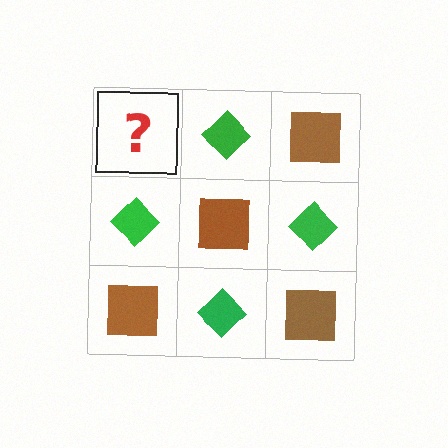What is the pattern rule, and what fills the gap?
The rule is that it alternates brown square and green diamond in a checkerboard pattern. The gap should be filled with a brown square.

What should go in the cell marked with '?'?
The missing cell should contain a brown square.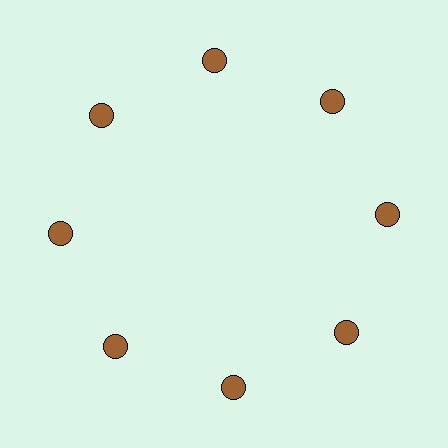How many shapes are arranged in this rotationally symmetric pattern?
There are 8 shapes, arranged in 8 groups of 1.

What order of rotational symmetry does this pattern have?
This pattern has 8-fold rotational symmetry.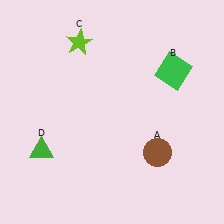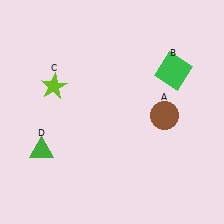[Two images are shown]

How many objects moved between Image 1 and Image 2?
2 objects moved between the two images.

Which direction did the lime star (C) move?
The lime star (C) moved down.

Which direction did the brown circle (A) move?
The brown circle (A) moved up.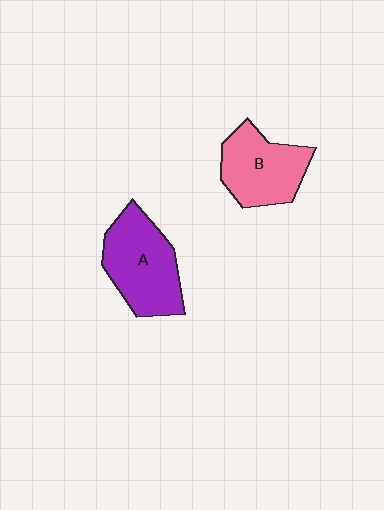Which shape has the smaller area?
Shape B (pink).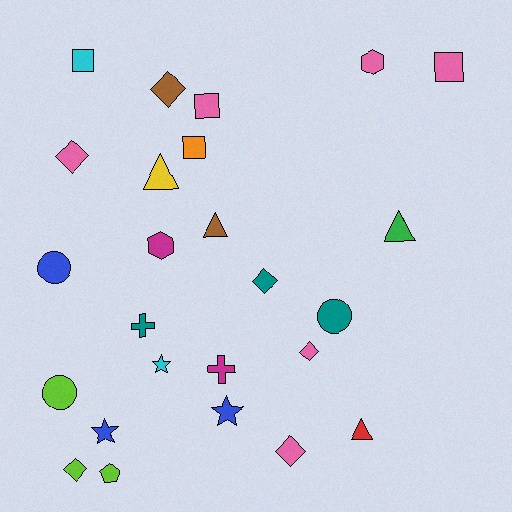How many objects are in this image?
There are 25 objects.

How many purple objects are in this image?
There are no purple objects.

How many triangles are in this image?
There are 4 triangles.